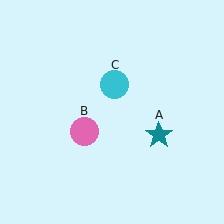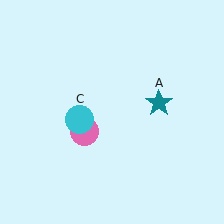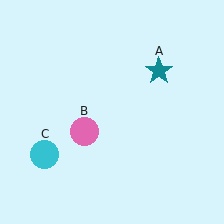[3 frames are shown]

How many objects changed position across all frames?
2 objects changed position: teal star (object A), cyan circle (object C).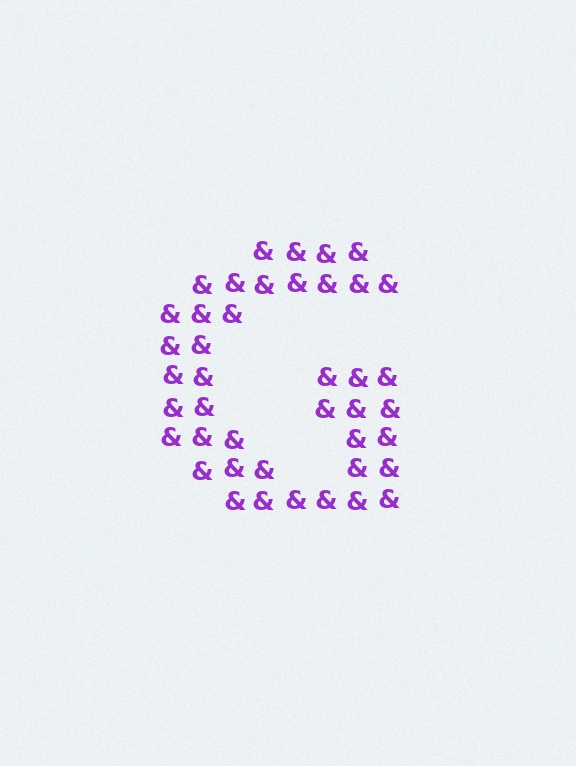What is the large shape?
The large shape is the letter G.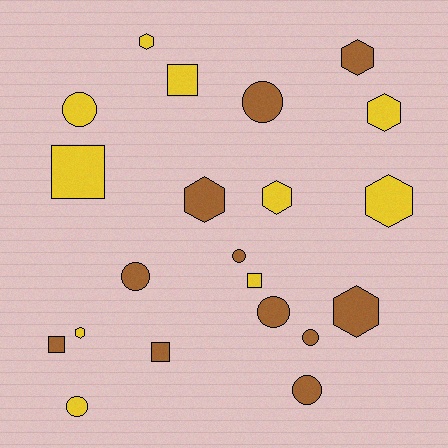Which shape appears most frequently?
Circle, with 8 objects.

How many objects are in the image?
There are 21 objects.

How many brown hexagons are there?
There are 3 brown hexagons.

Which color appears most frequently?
Brown, with 11 objects.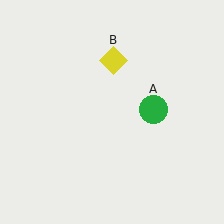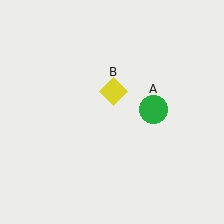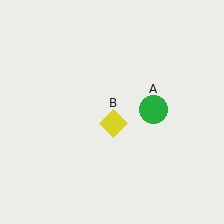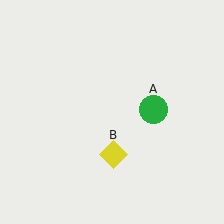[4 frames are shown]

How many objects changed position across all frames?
1 object changed position: yellow diamond (object B).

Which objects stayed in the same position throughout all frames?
Green circle (object A) remained stationary.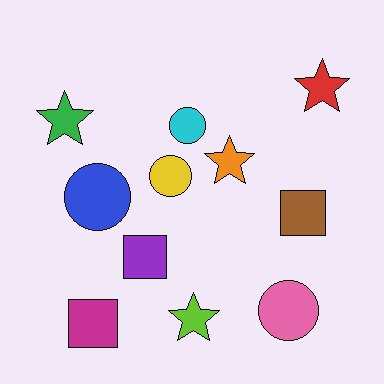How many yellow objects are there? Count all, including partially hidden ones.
There is 1 yellow object.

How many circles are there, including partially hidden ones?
There are 4 circles.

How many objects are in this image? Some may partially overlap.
There are 11 objects.